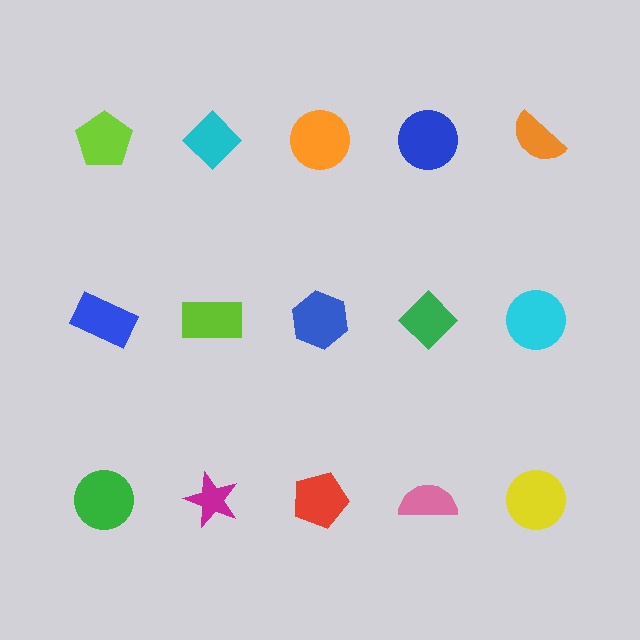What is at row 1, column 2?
A cyan diamond.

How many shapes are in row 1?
5 shapes.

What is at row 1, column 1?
A lime pentagon.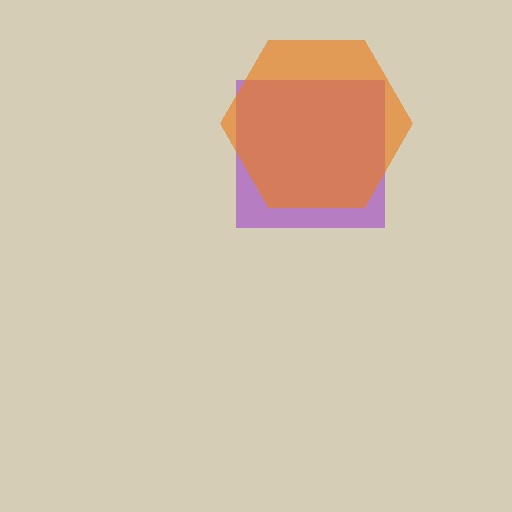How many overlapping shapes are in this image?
There are 2 overlapping shapes in the image.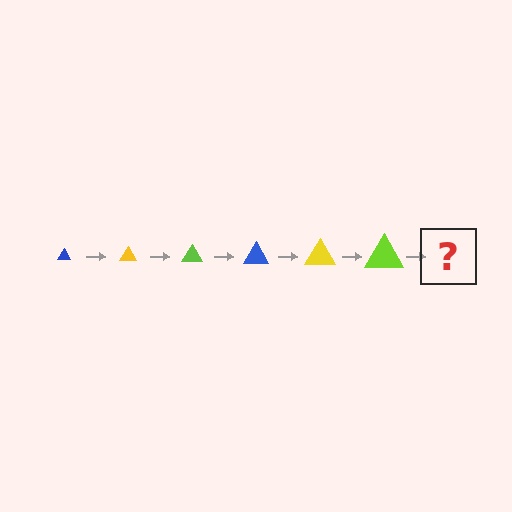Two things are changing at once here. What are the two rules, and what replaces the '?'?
The two rules are that the triangle grows larger each step and the color cycles through blue, yellow, and lime. The '?' should be a blue triangle, larger than the previous one.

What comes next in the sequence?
The next element should be a blue triangle, larger than the previous one.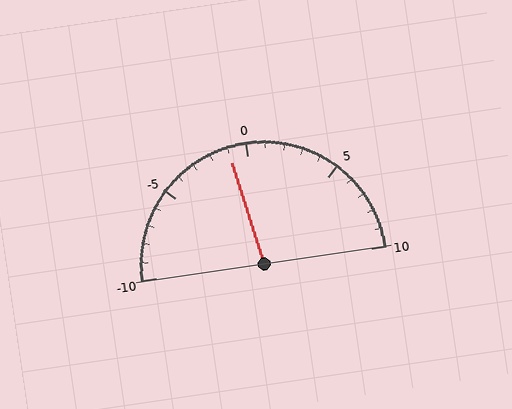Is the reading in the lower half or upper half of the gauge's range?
The reading is in the lower half of the range (-10 to 10).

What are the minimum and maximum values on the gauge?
The gauge ranges from -10 to 10.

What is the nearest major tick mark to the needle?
The nearest major tick mark is 0.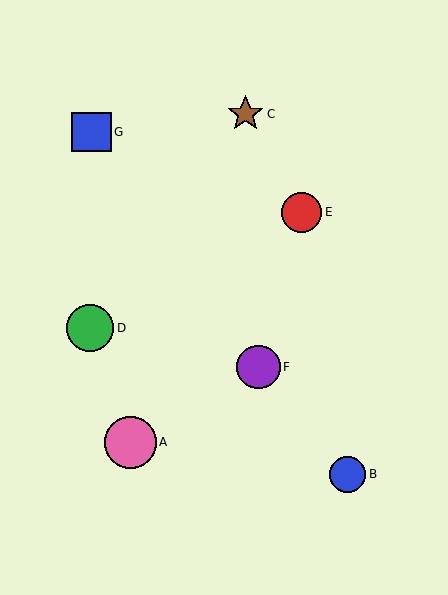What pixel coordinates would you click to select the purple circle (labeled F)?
Click at (258, 367) to select the purple circle F.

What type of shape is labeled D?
Shape D is a green circle.